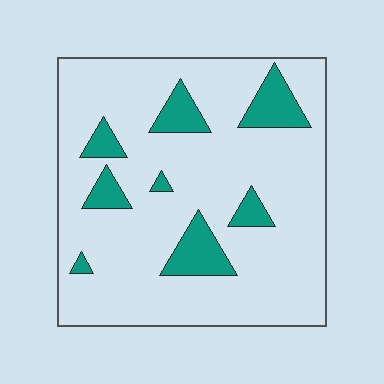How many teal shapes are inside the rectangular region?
8.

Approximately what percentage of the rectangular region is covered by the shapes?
Approximately 15%.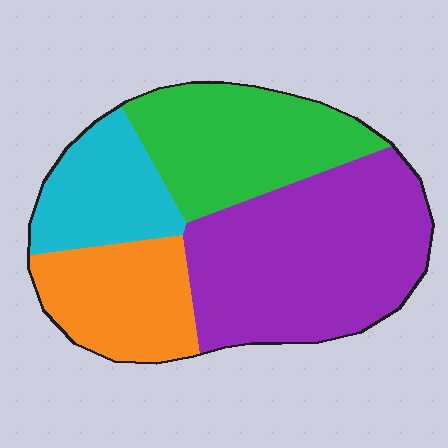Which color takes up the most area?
Purple, at roughly 40%.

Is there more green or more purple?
Purple.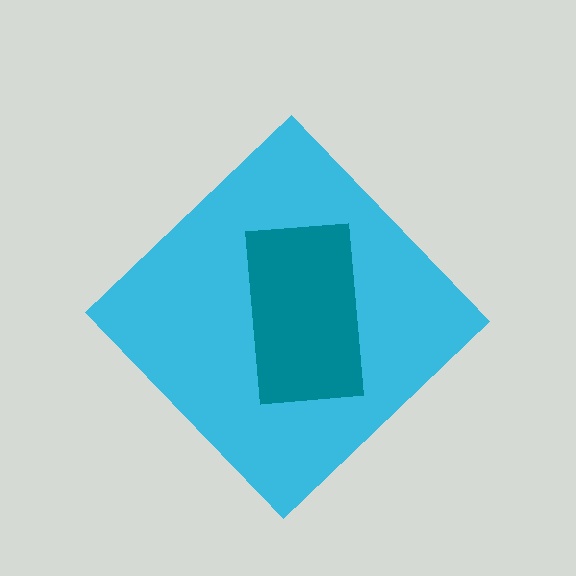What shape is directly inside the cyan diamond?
The teal rectangle.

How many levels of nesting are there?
2.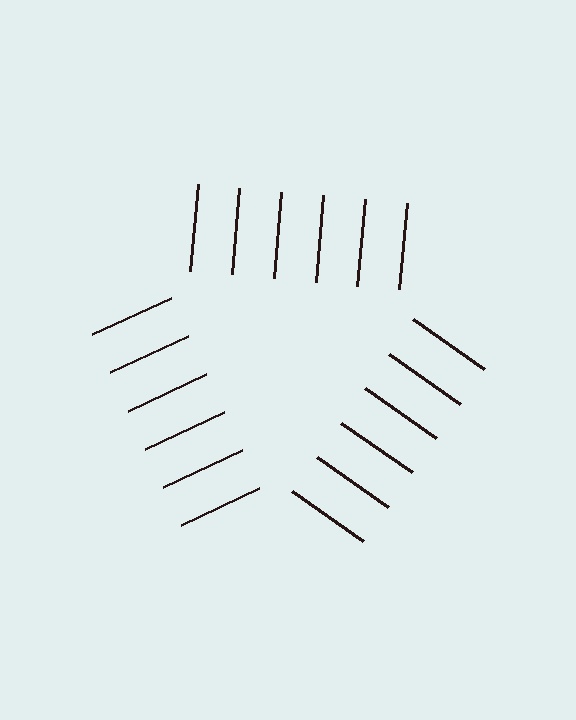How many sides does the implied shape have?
3 sides — the line-ends trace a triangle.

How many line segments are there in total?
18 — 6 along each of the 3 edges.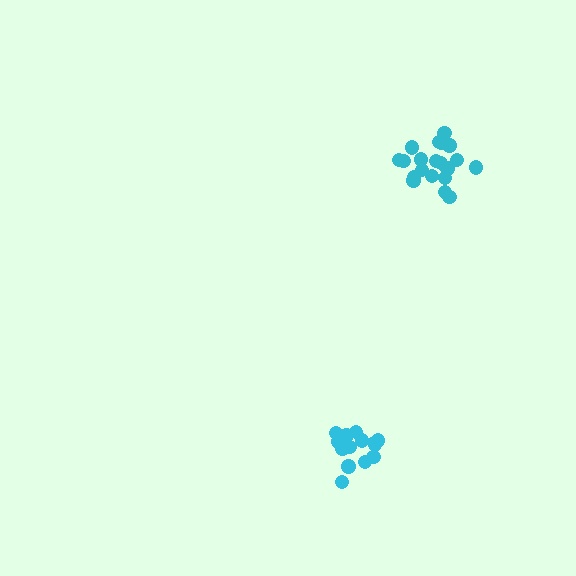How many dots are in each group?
Group 1: 20 dots, Group 2: 14 dots (34 total).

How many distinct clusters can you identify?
There are 2 distinct clusters.